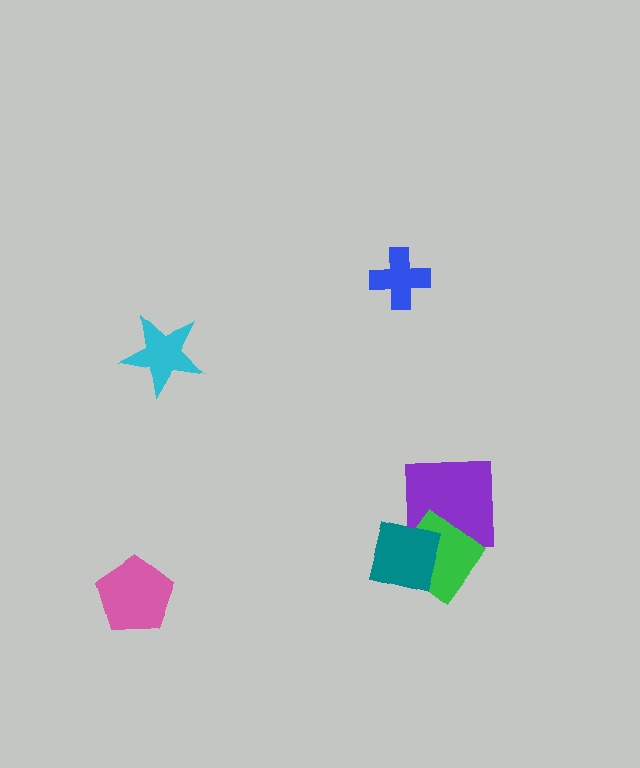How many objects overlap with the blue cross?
0 objects overlap with the blue cross.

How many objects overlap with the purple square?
2 objects overlap with the purple square.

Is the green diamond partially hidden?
Yes, it is partially covered by another shape.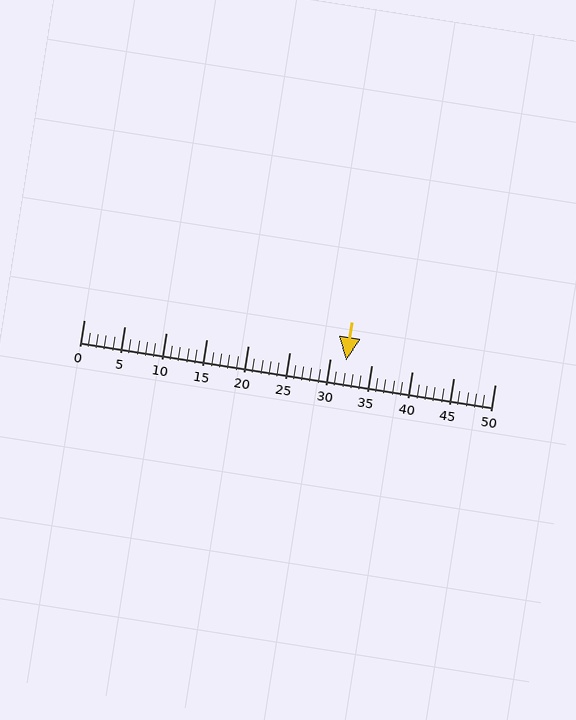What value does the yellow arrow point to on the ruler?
The yellow arrow points to approximately 32.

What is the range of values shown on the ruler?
The ruler shows values from 0 to 50.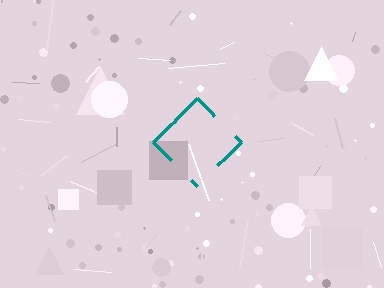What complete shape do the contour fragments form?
The contour fragments form a diamond.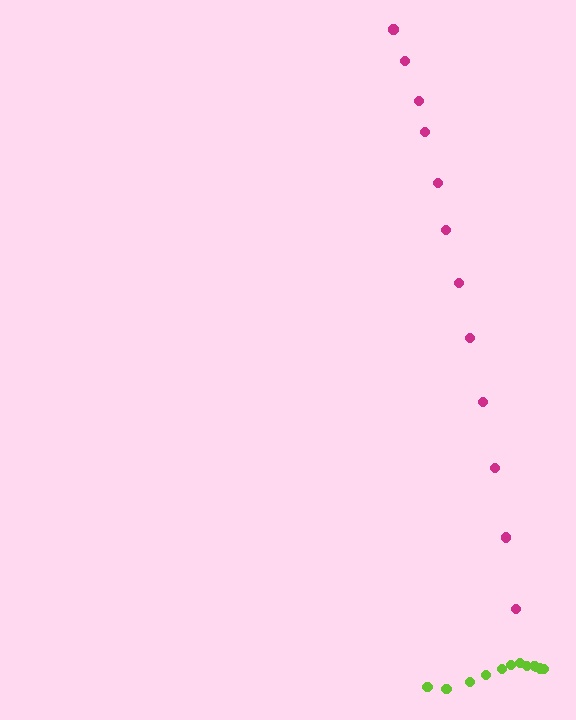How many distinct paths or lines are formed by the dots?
There are 2 distinct paths.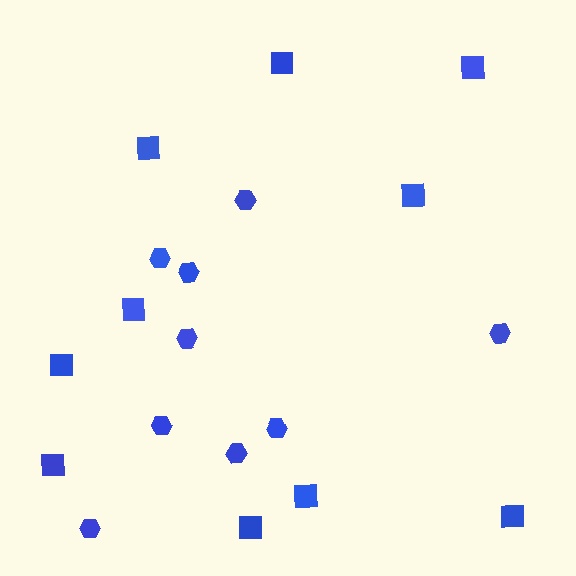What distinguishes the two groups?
There are 2 groups: one group of hexagons (9) and one group of squares (10).